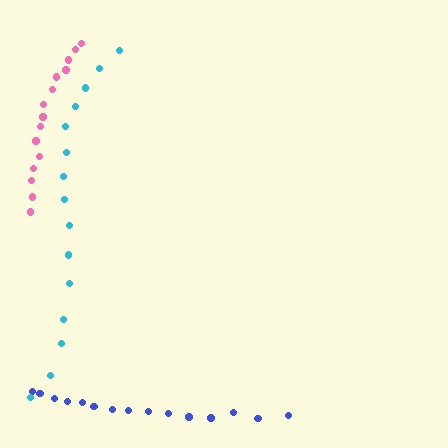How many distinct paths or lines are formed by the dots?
There are 3 distinct paths.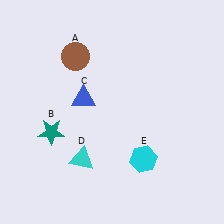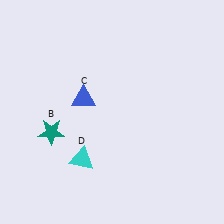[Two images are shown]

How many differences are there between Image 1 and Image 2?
There are 2 differences between the two images.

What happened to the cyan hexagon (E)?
The cyan hexagon (E) was removed in Image 2. It was in the bottom-right area of Image 1.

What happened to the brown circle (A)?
The brown circle (A) was removed in Image 2. It was in the top-left area of Image 1.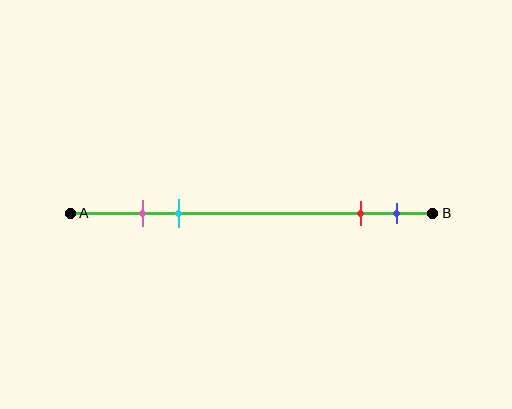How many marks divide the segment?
There are 4 marks dividing the segment.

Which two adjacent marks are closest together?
The pink and cyan marks are the closest adjacent pair.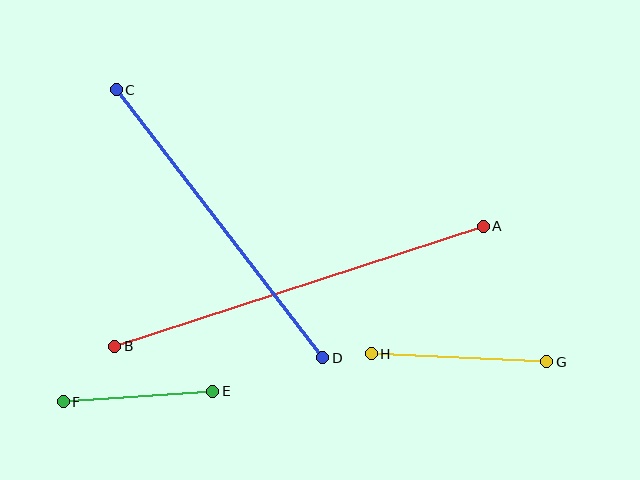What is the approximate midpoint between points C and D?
The midpoint is at approximately (220, 224) pixels.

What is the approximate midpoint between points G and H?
The midpoint is at approximately (459, 358) pixels.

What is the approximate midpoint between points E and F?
The midpoint is at approximately (138, 396) pixels.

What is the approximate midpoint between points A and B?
The midpoint is at approximately (299, 286) pixels.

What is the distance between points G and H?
The distance is approximately 176 pixels.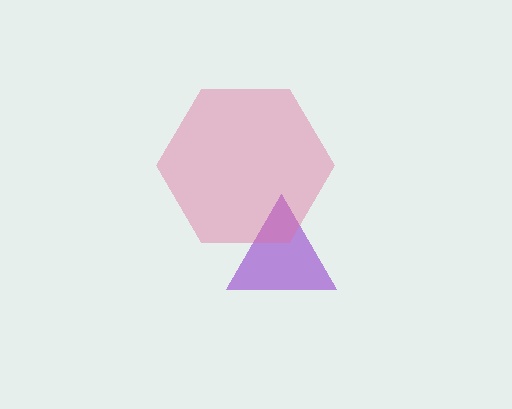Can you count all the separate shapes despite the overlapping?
Yes, there are 2 separate shapes.